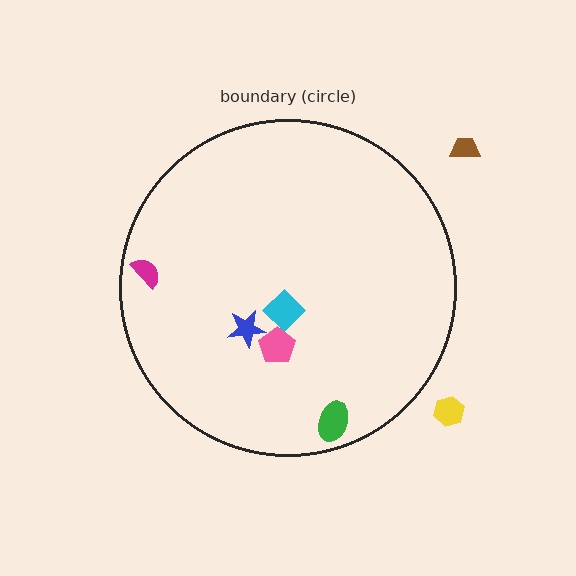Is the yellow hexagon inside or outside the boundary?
Outside.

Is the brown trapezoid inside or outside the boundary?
Outside.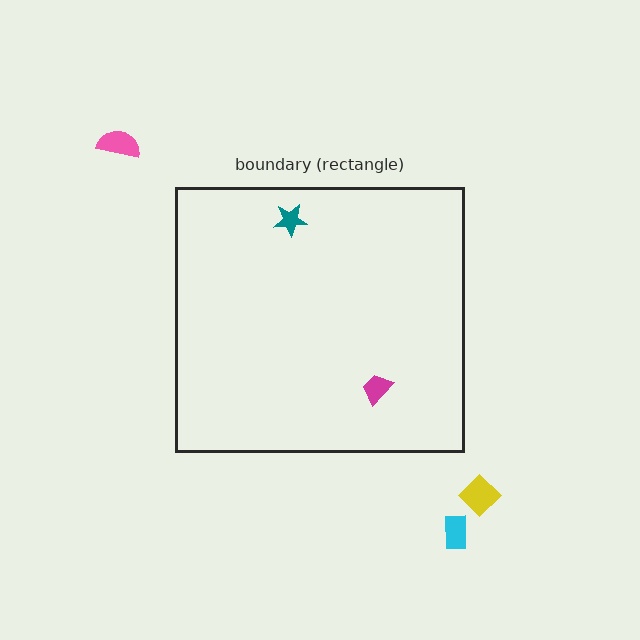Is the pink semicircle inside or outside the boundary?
Outside.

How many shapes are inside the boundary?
2 inside, 3 outside.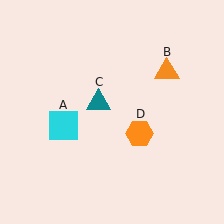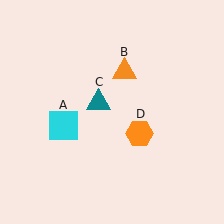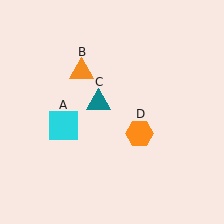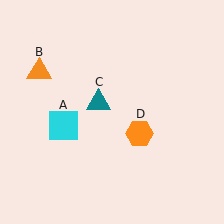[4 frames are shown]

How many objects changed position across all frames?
1 object changed position: orange triangle (object B).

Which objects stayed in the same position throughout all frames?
Cyan square (object A) and teal triangle (object C) and orange hexagon (object D) remained stationary.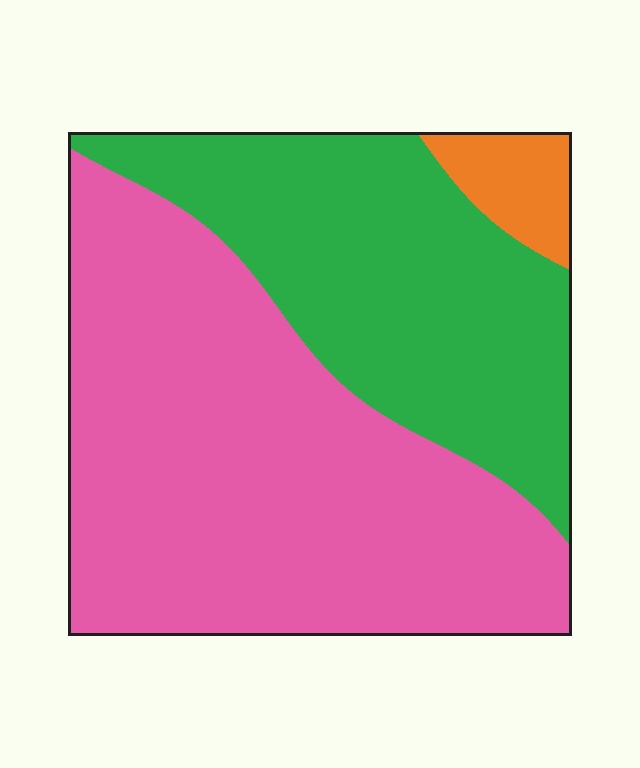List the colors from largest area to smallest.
From largest to smallest: pink, green, orange.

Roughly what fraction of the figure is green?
Green covers around 35% of the figure.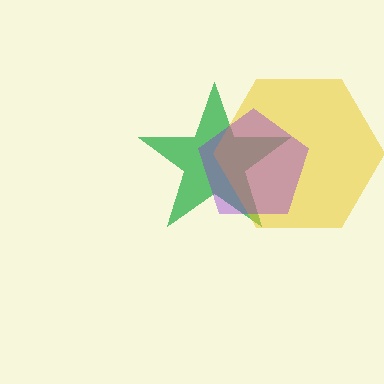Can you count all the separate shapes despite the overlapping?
Yes, there are 3 separate shapes.